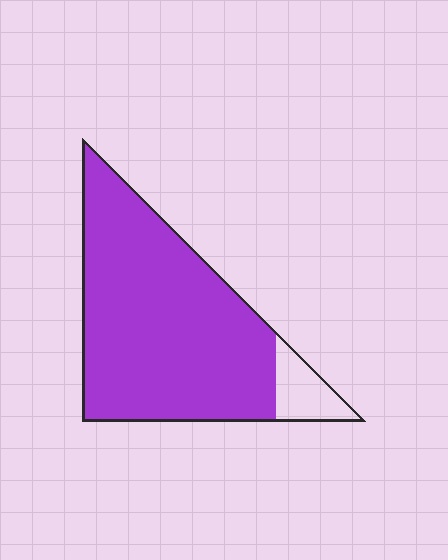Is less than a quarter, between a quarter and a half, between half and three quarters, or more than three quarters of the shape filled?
More than three quarters.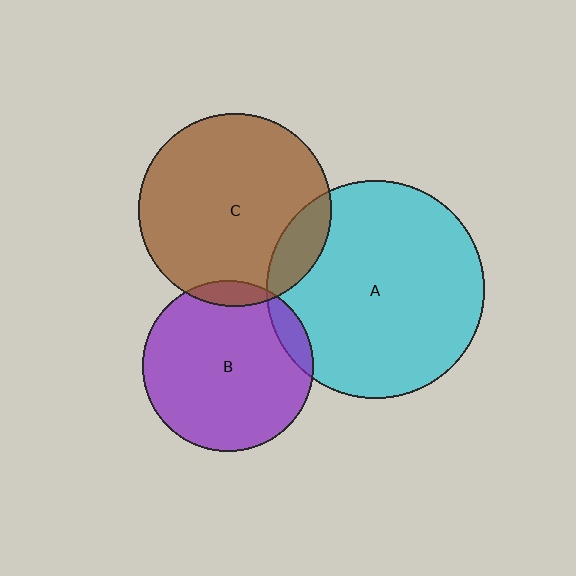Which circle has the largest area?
Circle A (cyan).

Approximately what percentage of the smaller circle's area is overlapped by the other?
Approximately 10%.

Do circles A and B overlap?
Yes.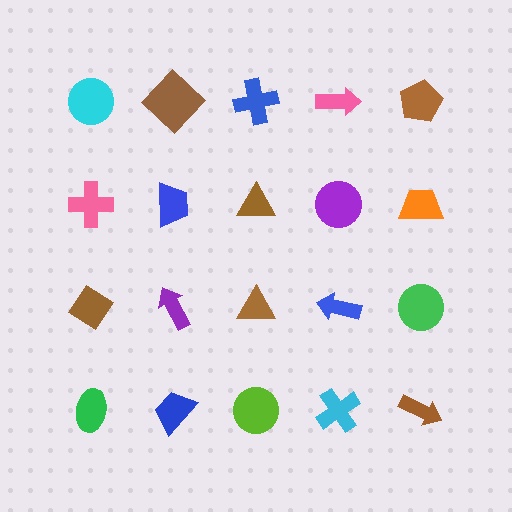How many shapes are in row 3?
5 shapes.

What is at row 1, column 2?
A brown diamond.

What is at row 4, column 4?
A cyan cross.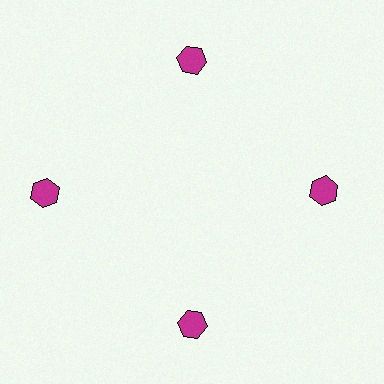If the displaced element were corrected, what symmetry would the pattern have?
It would have 4-fold rotational symmetry — the pattern would map onto itself every 90 degrees.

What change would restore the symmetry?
The symmetry would be restored by moving it inward, back onto the ring so that all 4 hexagons sit at equal angles and equal distance from the center.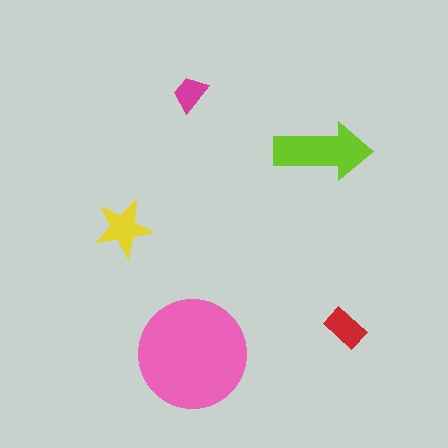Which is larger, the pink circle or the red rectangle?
The pink circle.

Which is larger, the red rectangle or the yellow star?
The yellow star.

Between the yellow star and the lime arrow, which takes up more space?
The lime arrow.